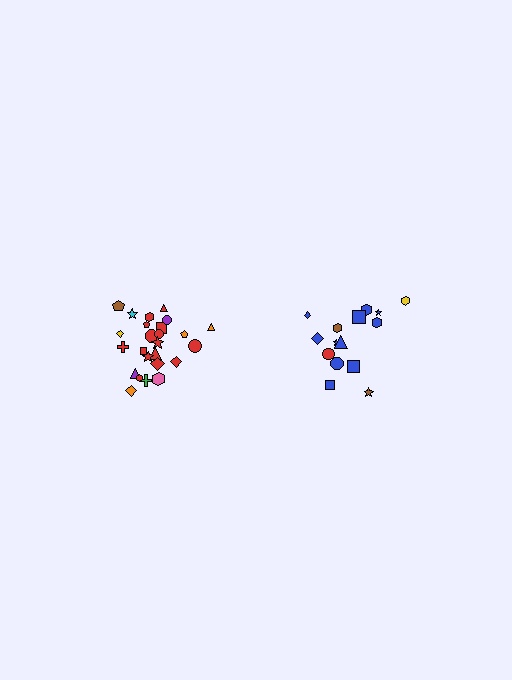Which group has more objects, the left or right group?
The left group.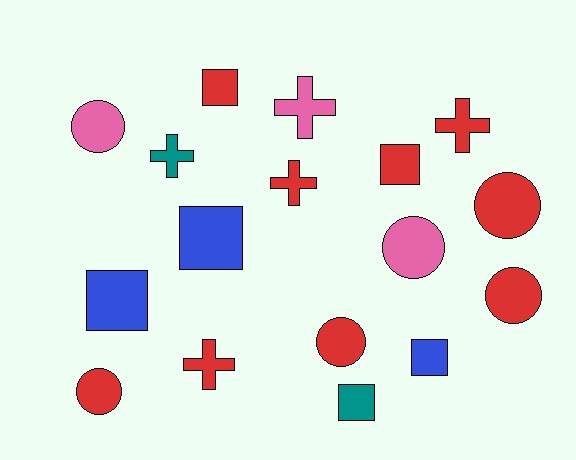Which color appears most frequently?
Red, with 9 objects.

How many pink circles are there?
There are 2 pink circles.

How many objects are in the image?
There are 17 objects.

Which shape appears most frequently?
Square, with 6 objects.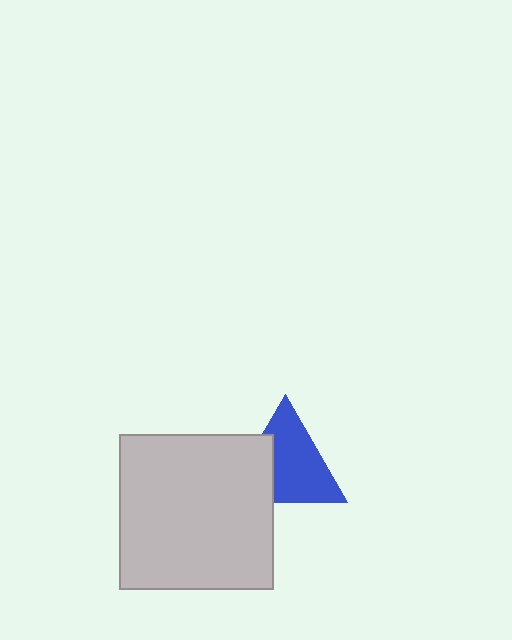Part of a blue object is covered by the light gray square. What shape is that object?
It is a triangle.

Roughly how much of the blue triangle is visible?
Most of it is visible (roughly 68%).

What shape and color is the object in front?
The object in front is a light gray square.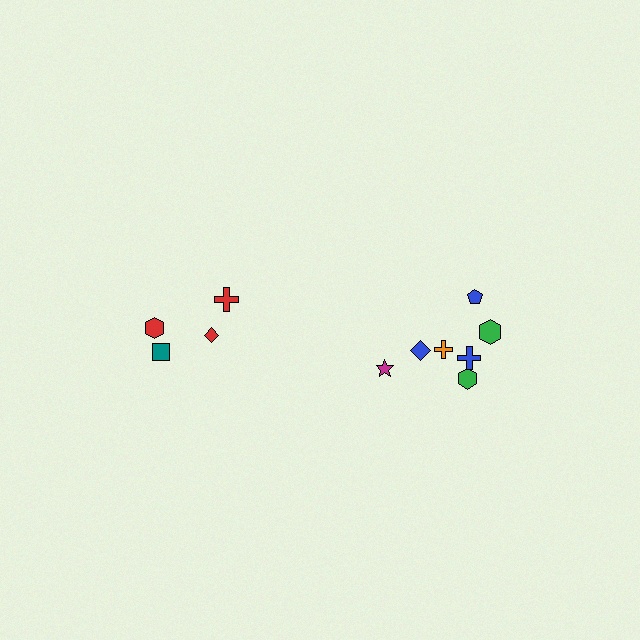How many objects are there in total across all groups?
There are 11 objects.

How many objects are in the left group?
There are 4 objects.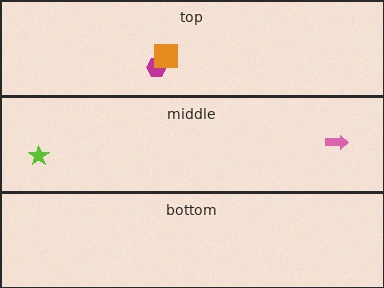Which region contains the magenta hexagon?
The top region.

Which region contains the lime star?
The middle region.